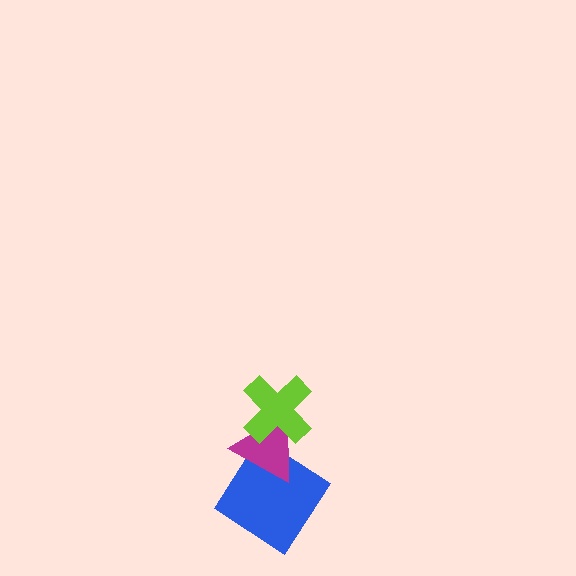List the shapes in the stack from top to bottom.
From top to bottom: the lime cross, the magenta triangle, the blue diamond.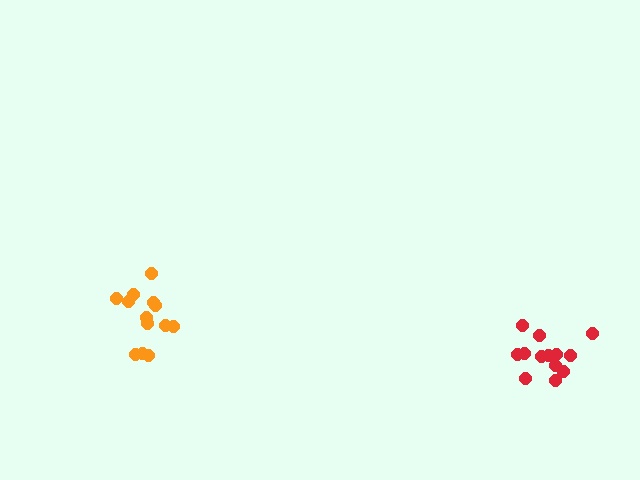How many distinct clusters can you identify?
There are 2 distinct clusters.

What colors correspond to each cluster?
The clusters are colored: red, orange.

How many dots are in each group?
Group 1: 13 dots, Group 2: 13 dots (26 total).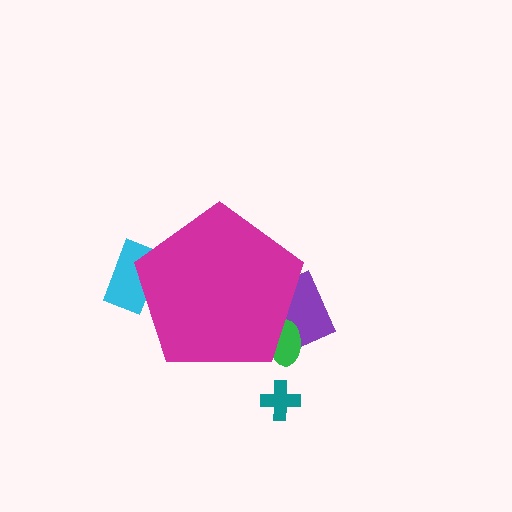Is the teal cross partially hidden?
No, the teal cross is fully visible.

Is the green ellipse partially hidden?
Yes, the green ellipse is partially hidden behind the magenta pentagon.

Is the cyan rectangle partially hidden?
Yes, the cyan rectangle is partially hidden behind the magenta pentagon.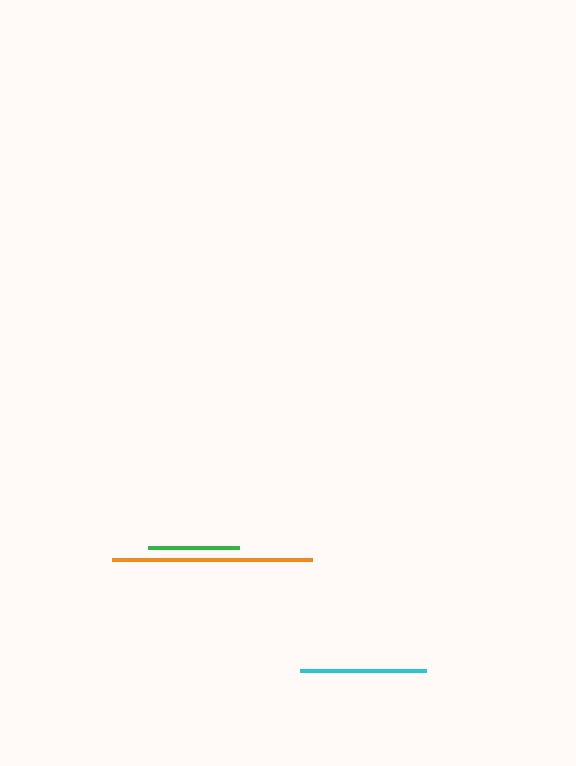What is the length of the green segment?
The green segment is approximately 91 pixels long.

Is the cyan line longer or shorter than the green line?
The cyan line is longer than the green line.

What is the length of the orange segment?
The orange segment is approximately 200 pixels long.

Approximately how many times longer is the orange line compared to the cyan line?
The orange line is approximately 1.6 times the length of the cyan line.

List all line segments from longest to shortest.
From longest to shortest: orange, cyan, green.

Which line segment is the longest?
The orange line is the longest at approximately 200 pixels.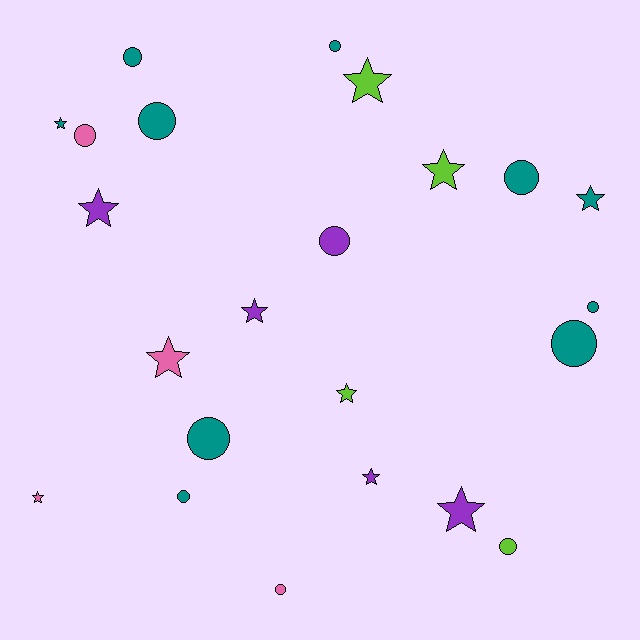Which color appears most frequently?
Teal, with 10 objects.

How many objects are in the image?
There are 23 objects.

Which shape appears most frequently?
Circle, with 12 objects.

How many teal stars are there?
There are 2 teal stars.